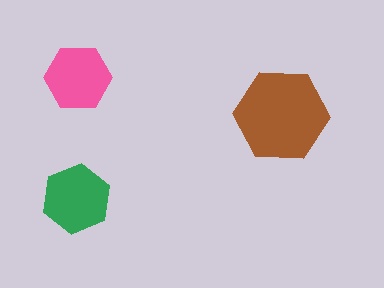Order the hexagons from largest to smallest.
the brown one, the green one, the pink one.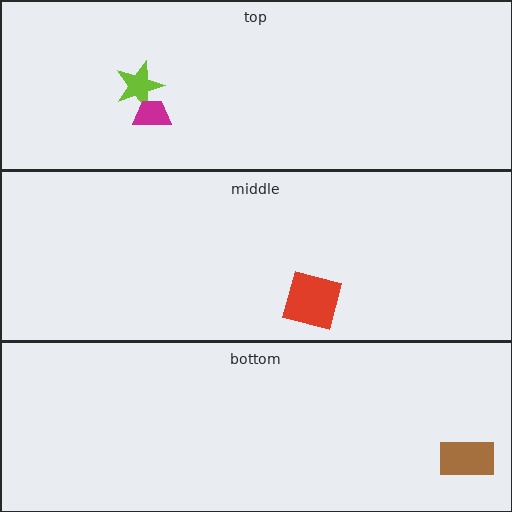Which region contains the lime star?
The top region.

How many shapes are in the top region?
2.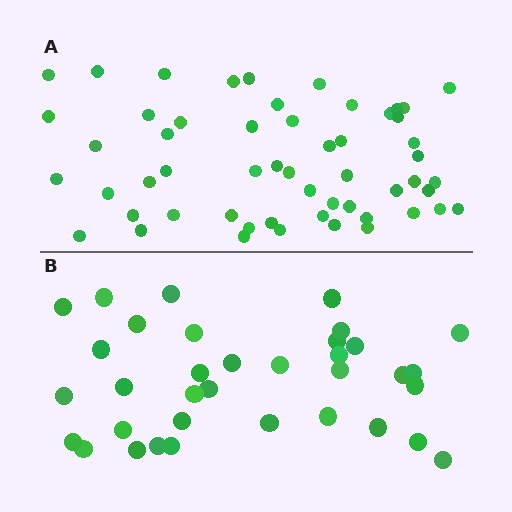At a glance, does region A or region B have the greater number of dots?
Region A (the top region) has more dots.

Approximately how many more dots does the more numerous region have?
Region A has approximately 20 more dots than region B.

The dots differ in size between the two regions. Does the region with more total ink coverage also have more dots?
No. Region B has more total ink coverage because its dots are larger, but region A actually contains more individual dots. Total area can be misleading — the number of items is what matters here.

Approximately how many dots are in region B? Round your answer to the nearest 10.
About 40 dots. (The exact count is 35, which rounds to 40.)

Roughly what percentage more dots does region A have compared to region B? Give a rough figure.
About 55% more.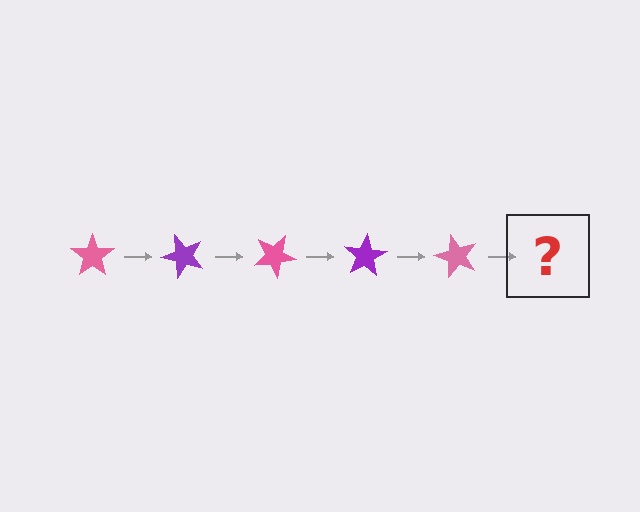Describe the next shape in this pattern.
It should be a purple star, rotated 250 degrees from the start.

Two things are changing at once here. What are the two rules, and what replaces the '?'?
The two rules are that it rotates 50 degrees each step and the color cycles through pink and purple. The '?' should be a purple star, rotated 250 degrees from the start.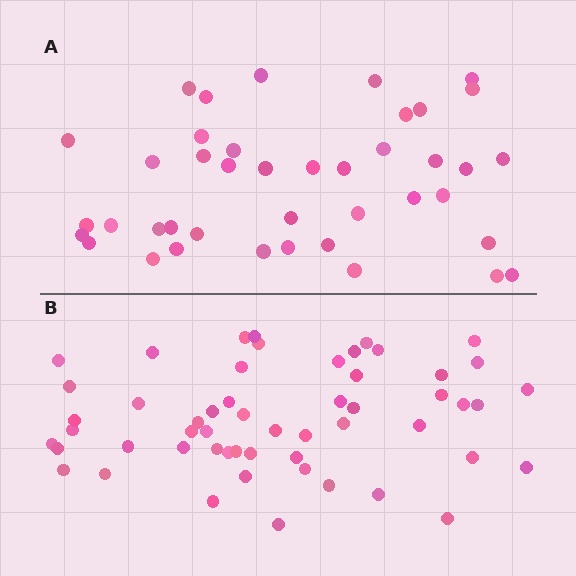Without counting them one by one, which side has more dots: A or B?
Region B (the bottom region) has more dots.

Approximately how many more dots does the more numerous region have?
Region B has approximately 15 more dots than region A.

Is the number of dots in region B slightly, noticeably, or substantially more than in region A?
Region B has noticeably more, but not dramatically so. The ratio is roughly 1.3 to 1.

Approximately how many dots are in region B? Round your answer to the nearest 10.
About 50 dots. (The exact count is 54, which rounds to 50.)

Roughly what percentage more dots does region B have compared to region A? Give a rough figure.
About 30% more.